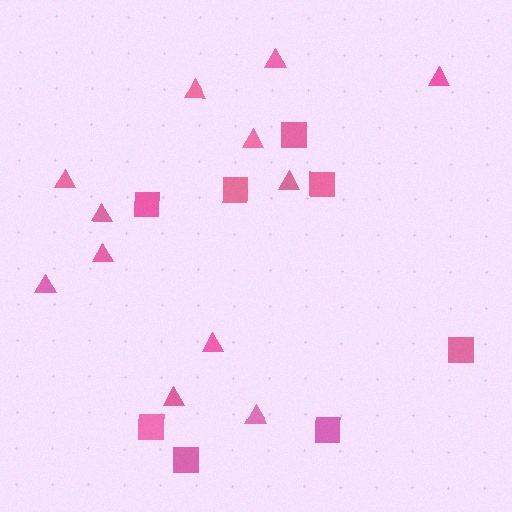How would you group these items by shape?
There are 2 groups: one group of squares (8) and one group of triangles (12).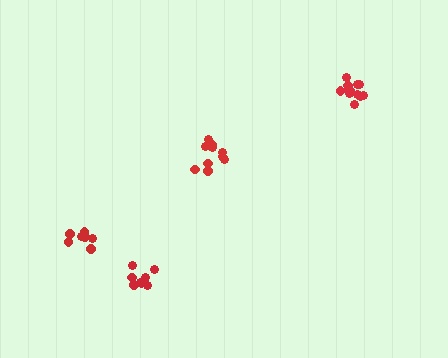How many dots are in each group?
Group 1: 7 dots, Group 2: 10 dots, Group 3: 8 dots, Group 4: 12 dots (37 total).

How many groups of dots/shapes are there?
There are 4 groups.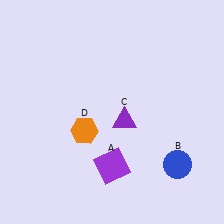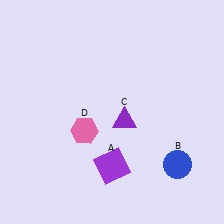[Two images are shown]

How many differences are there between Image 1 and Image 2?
There is 1 difference between the two images.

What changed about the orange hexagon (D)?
In Image 1, D is orange. In Image 2, it changed to pink.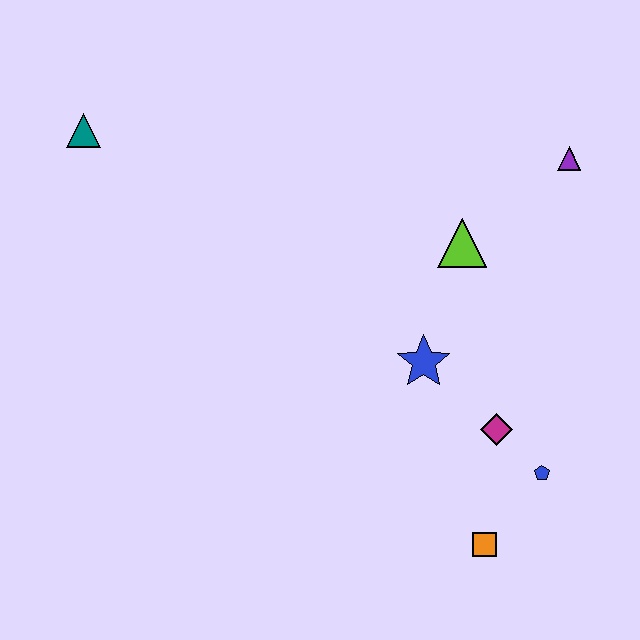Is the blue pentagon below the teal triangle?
Yes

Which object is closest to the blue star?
The magenta diamond is closest to the blue star.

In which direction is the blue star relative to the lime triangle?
The blue star is below the lime triangle.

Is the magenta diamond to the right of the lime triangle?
Yes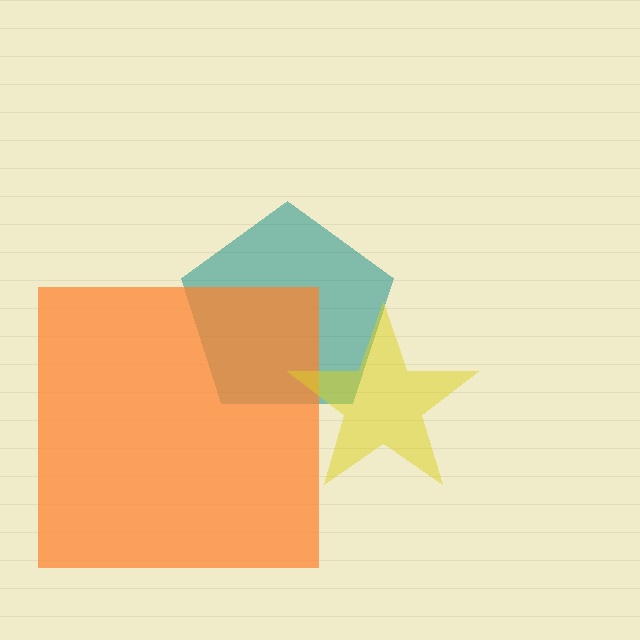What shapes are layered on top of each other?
The layered shapes are: a teal pentagon, an orange square, a yellow star.